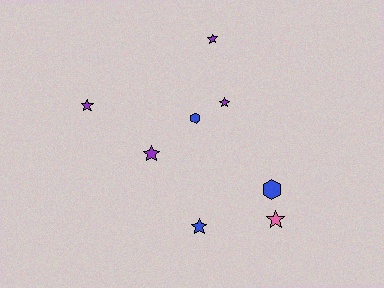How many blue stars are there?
There is 1 blue star.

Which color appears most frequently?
Purple, with 4 objects.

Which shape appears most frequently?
Star, with 6 objects.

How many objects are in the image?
There are 8 objects.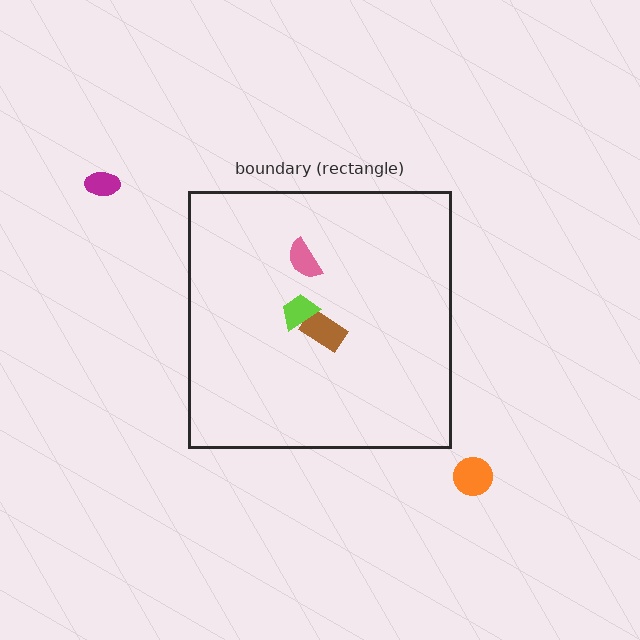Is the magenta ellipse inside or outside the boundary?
Outside.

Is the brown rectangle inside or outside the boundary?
Inside.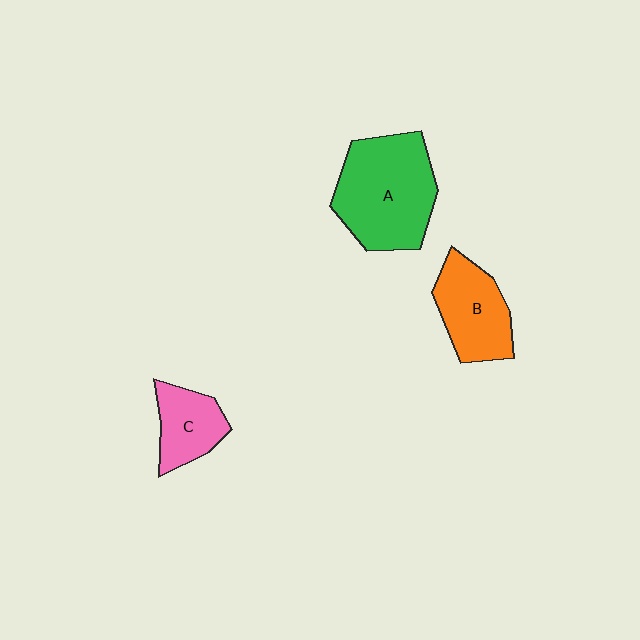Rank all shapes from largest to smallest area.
From largest to smallest: A (green), B (orange), C (pink).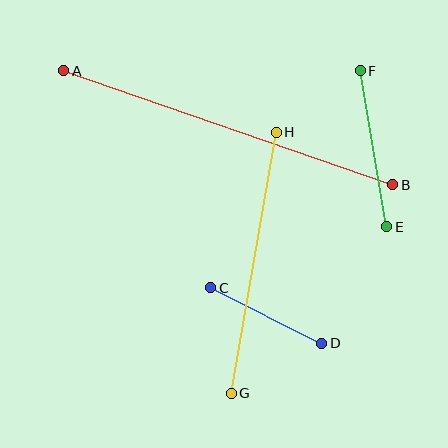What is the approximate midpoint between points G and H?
The midpoint is at approximately (254, 263) pixels.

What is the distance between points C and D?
The distance is approximately 124 pixels.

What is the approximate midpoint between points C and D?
The midpoint is at approximately (266, 316) pixels.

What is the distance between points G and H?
The distance is approximately 265 pixels.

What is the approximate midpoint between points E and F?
The midpoint is at approximately (373, 149) pixels.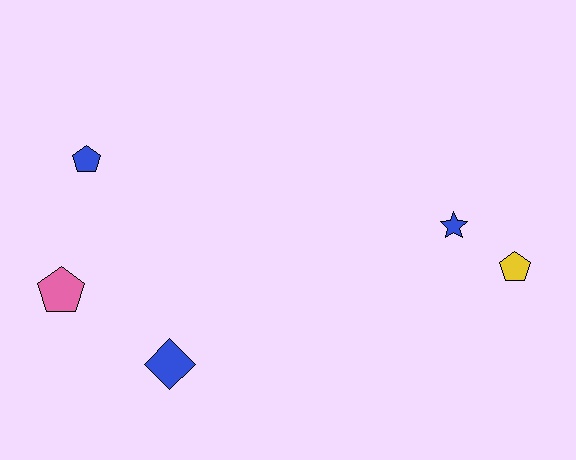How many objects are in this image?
There are 5 objects.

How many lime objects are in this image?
There are no lime objects.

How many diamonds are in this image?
There is 1 diamond.